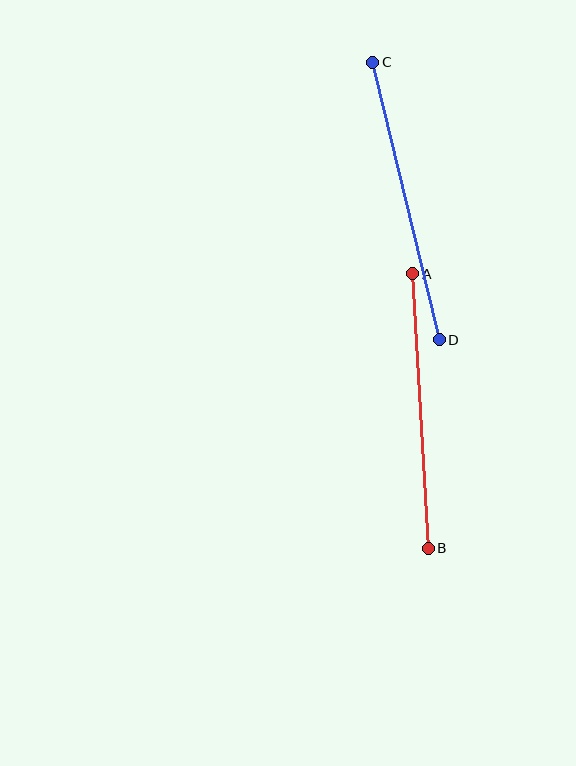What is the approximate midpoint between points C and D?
The midpoint is at approximately (406, 201) pixels.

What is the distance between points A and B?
The distance is approximately 275 pixels.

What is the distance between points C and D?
The distance is approximately 285 pixels.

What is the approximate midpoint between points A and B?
The midpoint is at approximately (421, 411) pixels.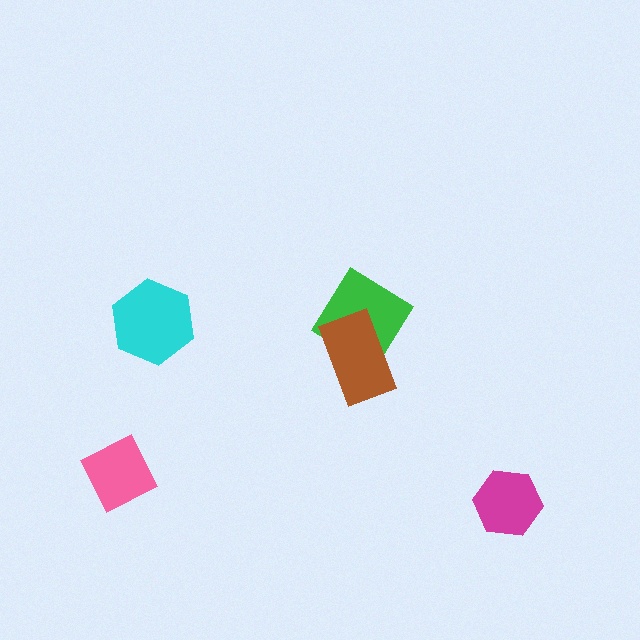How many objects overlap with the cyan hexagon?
0 objects overlap with the cyan hexagon.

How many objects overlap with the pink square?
0 objects overlap with the pink square.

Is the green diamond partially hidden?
Yes, it is partially covered by another shape.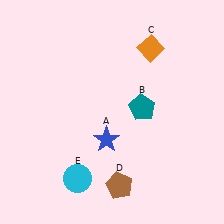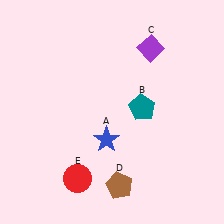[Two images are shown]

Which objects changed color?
C changed from orange to purple. E changed from cyan to red.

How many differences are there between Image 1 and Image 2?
There are 2 differences between the two images.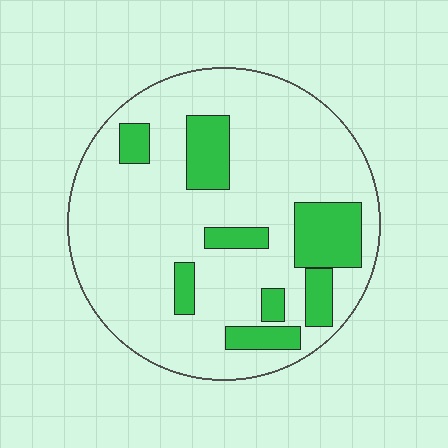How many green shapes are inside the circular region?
8.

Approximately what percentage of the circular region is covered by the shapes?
Approximately 20%.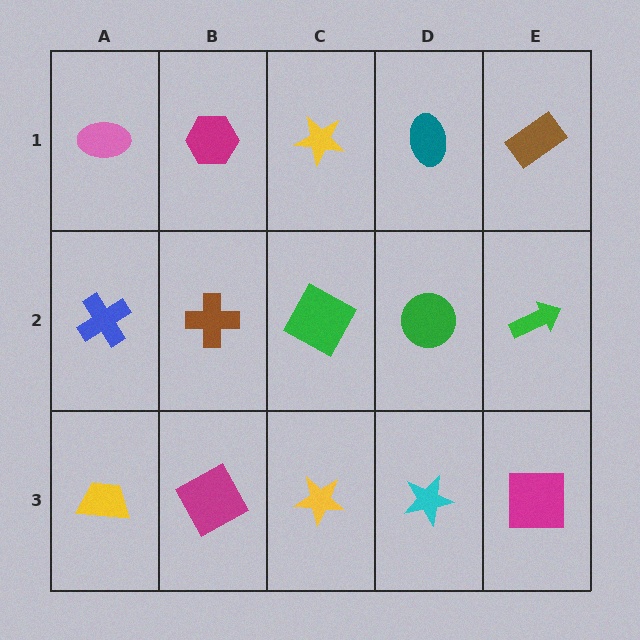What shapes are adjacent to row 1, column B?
A brown cross (row 2, column B), a pink ellipse (row 1, column A), a yellow star (row 1, column C).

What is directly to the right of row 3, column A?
A magenta square.